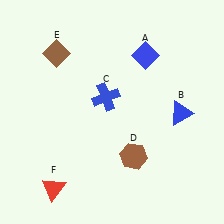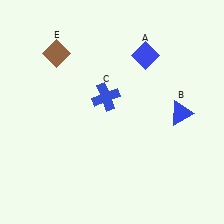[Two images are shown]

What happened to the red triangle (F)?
The red triangle (F) was removed in Image 2. It was in the bottom-left area of Image 1.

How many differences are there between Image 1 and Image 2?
There are 2 differences between the two images.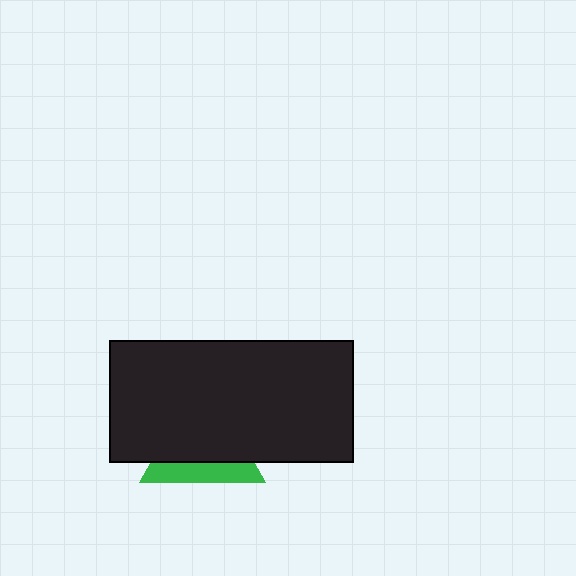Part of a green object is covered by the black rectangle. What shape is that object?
It is a triangle.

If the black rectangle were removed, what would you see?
You would see the complete green triangle.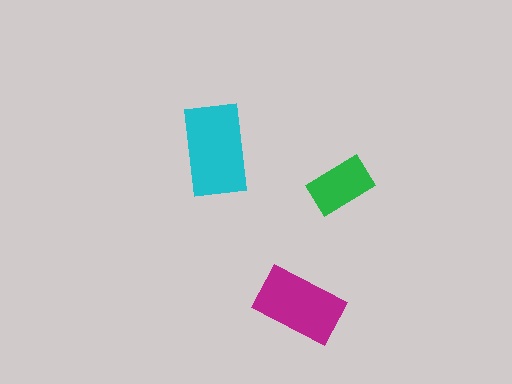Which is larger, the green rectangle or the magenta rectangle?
The magenta one.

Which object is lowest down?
The magenta rectangle is bottommost.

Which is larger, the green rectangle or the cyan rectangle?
The cyan one.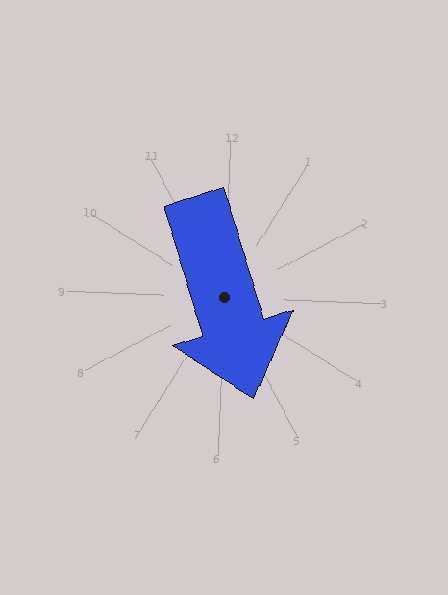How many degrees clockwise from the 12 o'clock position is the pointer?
Approximately 161 degrees.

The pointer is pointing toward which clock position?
Roughly 5 o'clock.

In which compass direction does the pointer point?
South.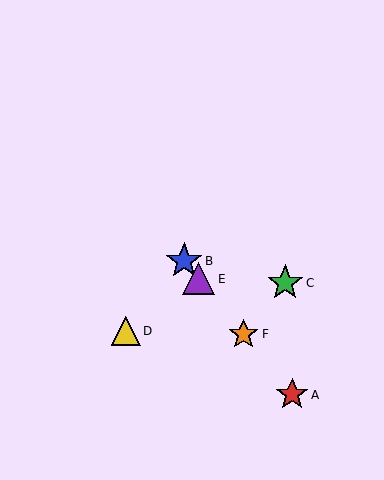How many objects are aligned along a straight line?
4 objects (A, B, E, F) are aligned along a straight line.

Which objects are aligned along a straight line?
Objects A, B, E, F are aligned along a straight line.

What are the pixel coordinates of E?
Object E is at (199, 279).